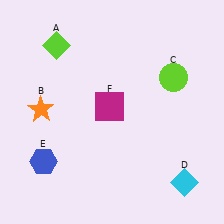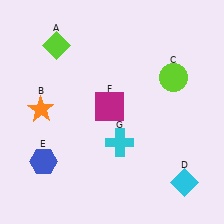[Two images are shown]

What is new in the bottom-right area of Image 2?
A cyan cross (G) was added in the bottom-right area of Image 2.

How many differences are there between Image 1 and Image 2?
There is 1 difference between the two images.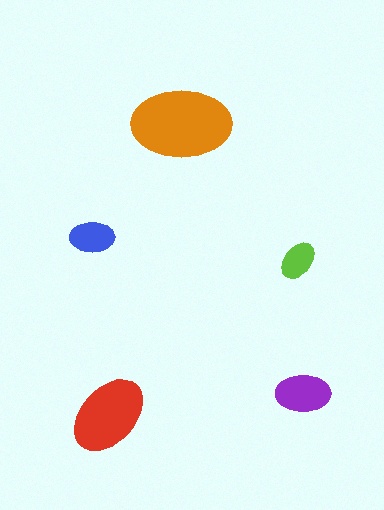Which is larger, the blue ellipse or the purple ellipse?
The purple one.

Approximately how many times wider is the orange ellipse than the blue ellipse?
About 2 times wider.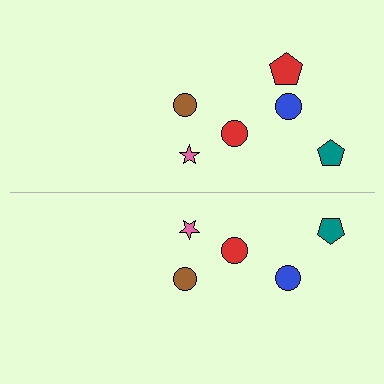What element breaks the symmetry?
A red pentagon is missing from the bottom side.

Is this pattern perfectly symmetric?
No, the pattern is not perfectly symmetric. A red pentagon is missing from the bottom side.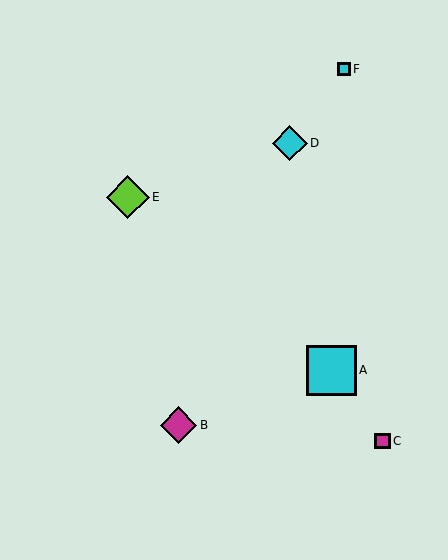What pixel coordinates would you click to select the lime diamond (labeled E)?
Click at (128, 197) to select the lime diamond E.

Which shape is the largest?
The cyan square (labeled A) is the largest.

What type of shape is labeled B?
Shape B is a magenta diamond.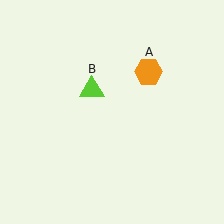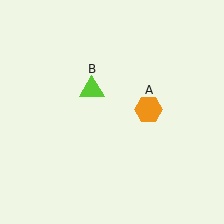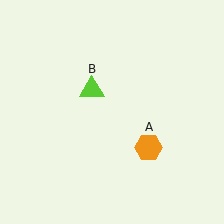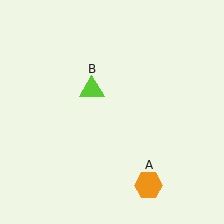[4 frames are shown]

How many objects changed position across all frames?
1 object changed position: orange hexagon (object A).